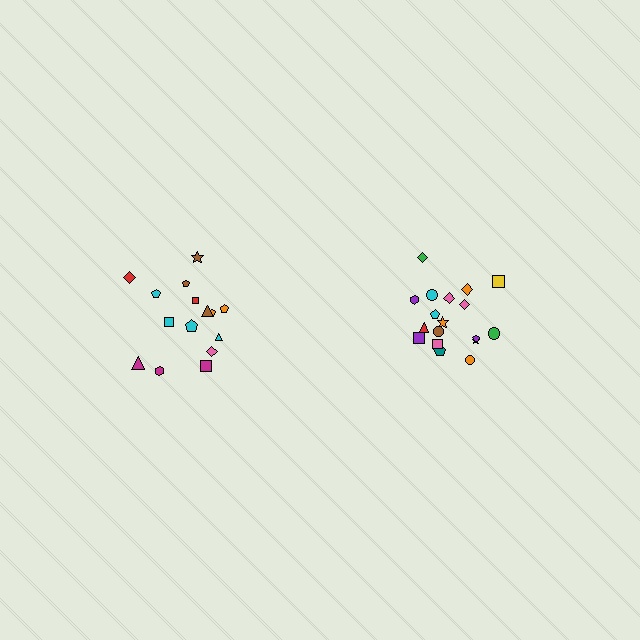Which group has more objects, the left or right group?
The right group.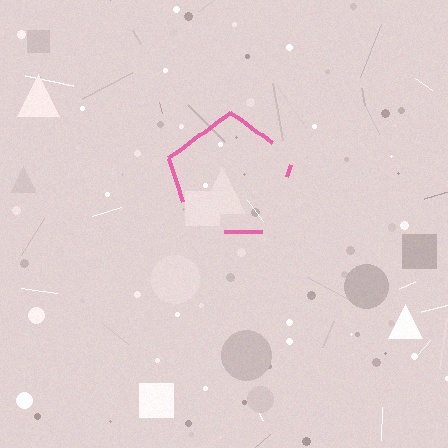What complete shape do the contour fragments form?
The contour fragments form a pentagon.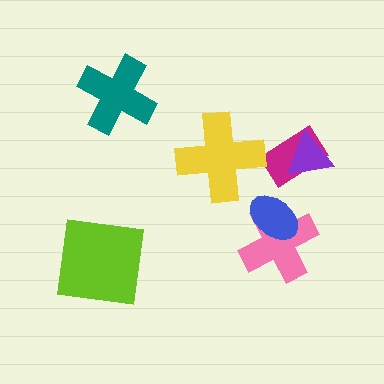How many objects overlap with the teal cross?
0 objects overlap with the teal cross.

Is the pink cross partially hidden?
Yes, it is partially covered by another shape.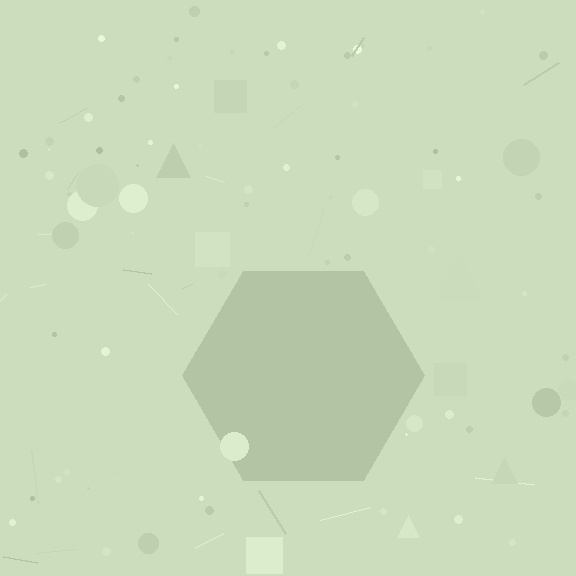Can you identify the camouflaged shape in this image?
The camouflaged shape is a hexagon.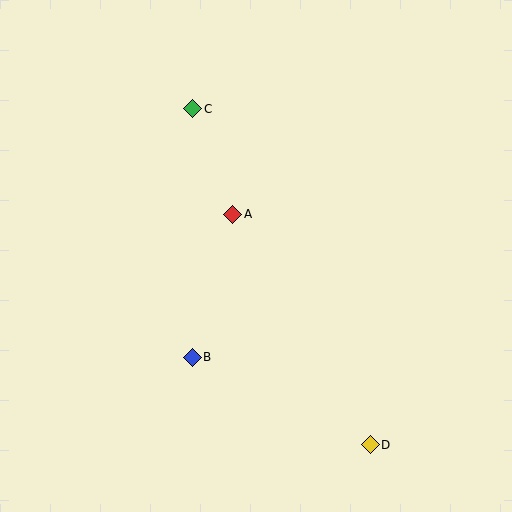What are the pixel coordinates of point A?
Point A is at (233, 214).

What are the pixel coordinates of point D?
Point D is at (370, 445).